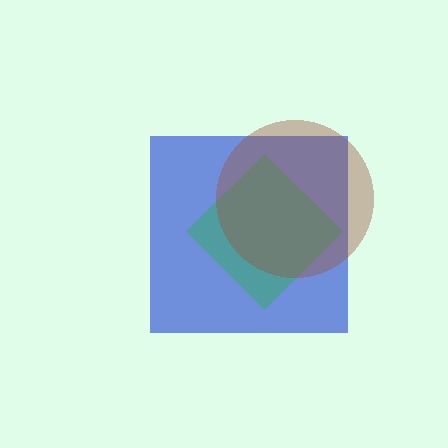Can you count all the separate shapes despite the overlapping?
Yes, there are 3 separate shapes.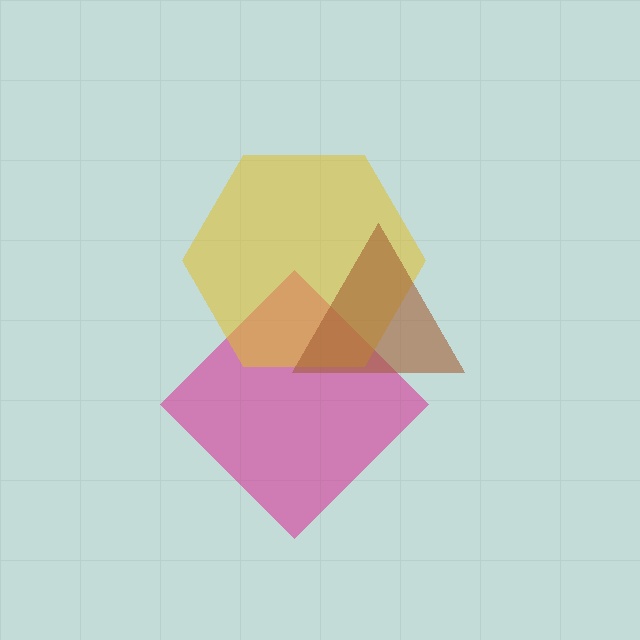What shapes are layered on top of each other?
The layered shapes are: a magenta diamond, a yellow hexagon, a brown triangle.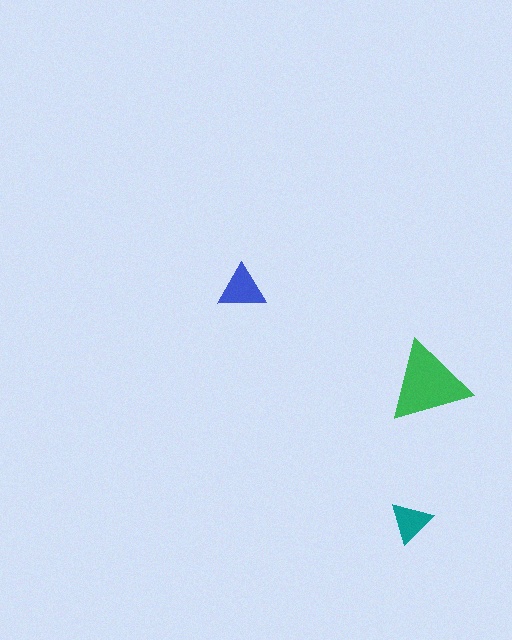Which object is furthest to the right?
The green triangle is rightmost.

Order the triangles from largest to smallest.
the green one, the blue one, the teal one.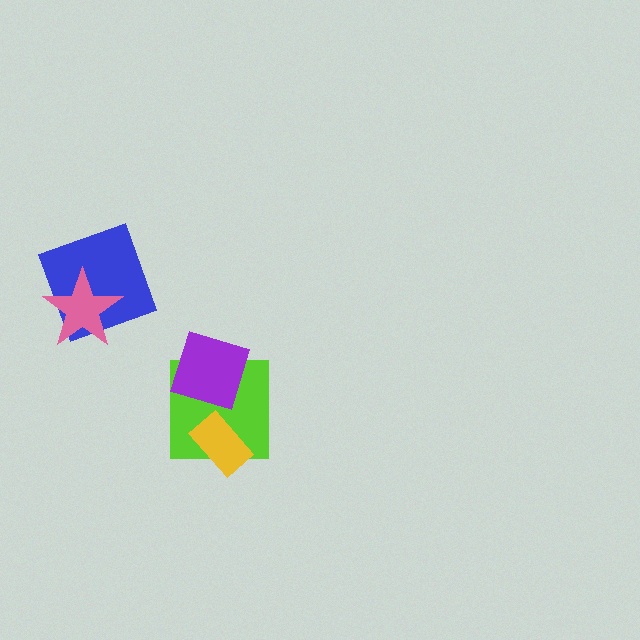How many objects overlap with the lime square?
2 objects overlap with the lime square.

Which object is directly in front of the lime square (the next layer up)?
The yellow rectangle is directly in front of the lime square.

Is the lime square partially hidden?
Yes, it is partially covered by another shape.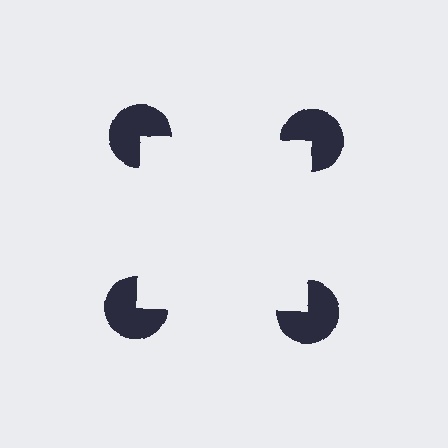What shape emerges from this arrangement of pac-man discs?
An illusory square — its edges are inferred from the aligned wedge cuts in the pac-man discs, not physically drawn.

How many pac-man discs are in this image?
There are 4 — one at each vertex of the illusory square.